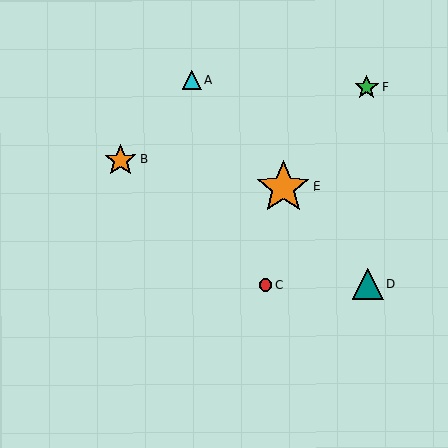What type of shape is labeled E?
Shape E is an orange star.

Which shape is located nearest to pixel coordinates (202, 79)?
The cyan triangle (labeled A) at (192, 80) is nearest to that location.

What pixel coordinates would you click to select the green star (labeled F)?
Click at (367, 88) to select the green star F.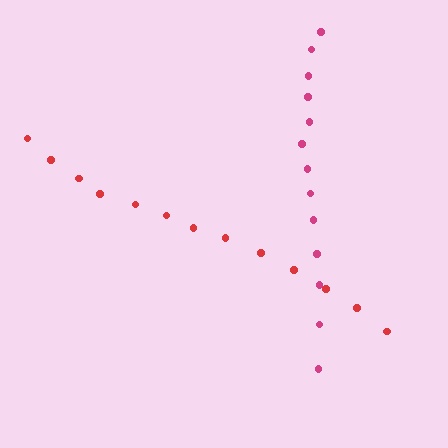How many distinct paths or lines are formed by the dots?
There are 2 distinct paths.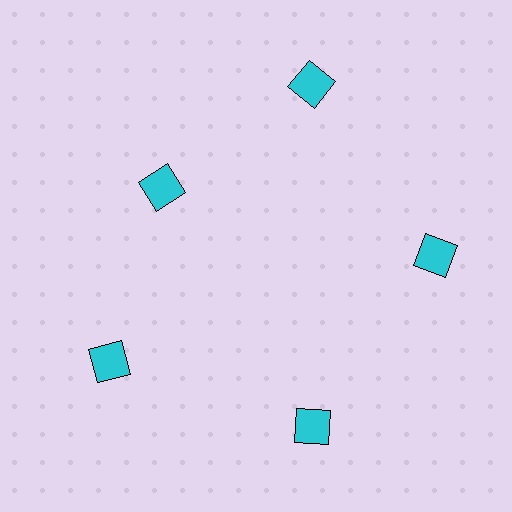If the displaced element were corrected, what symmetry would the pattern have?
It would have 5-fold rotational symmetry — the pattern would map onto itself every 72 degrees.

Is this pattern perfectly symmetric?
No. The 5 cyan squares are arranged in a ring, but one element near the 10 o'clock position is pulled inward toward the center, breaking the 5-fold rotational symmetry.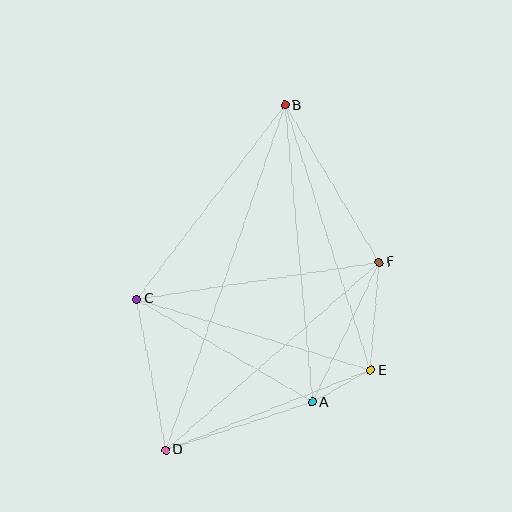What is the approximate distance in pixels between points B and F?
The distance between B and F is approximately 184 pixels.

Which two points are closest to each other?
Points A and E are closest to each other.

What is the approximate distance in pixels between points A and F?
The distance between A and F is approximately 155 pixels.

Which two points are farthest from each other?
Points B and D are farthest from each other.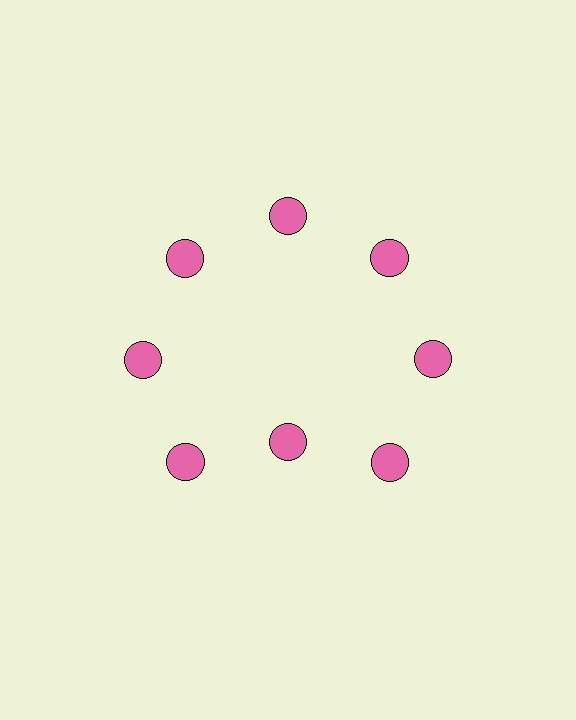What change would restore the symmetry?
The symmetry would be restored by moving it outward, back onto the ring so that all 8 circles sit at equal angles and equal distance from the center.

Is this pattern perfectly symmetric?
No. The 8 pink circles are arranged in a ring, but one element near the 6 o'clock position is pulled inward toward the center, breaking the 8-fold rotational symmetry.